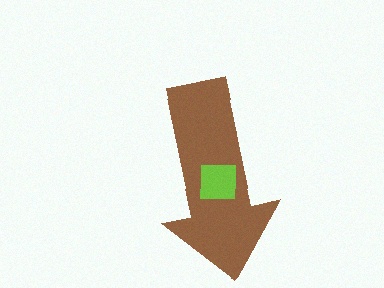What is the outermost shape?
The brown arrow.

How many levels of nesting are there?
2.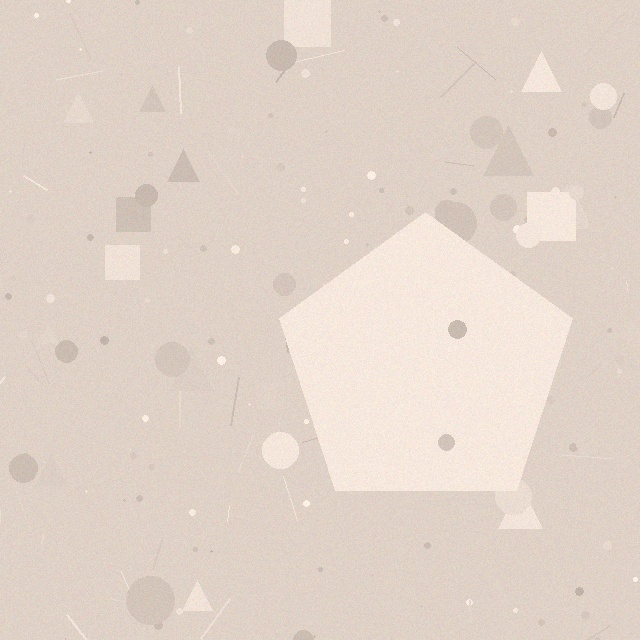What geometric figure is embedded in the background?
A pentagon is embedded in the background.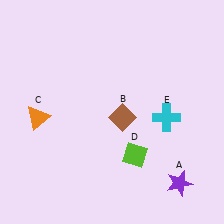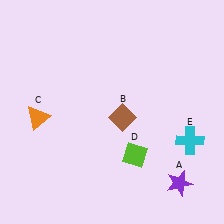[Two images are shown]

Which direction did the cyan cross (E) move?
The cyan cross (E) moved right.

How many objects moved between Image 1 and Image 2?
1 object moved between the two images.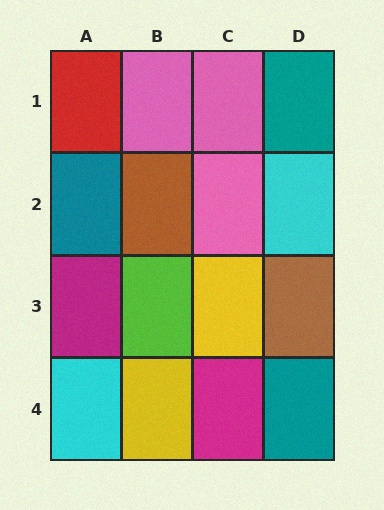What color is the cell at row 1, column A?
Red.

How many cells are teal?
3 cells are teal.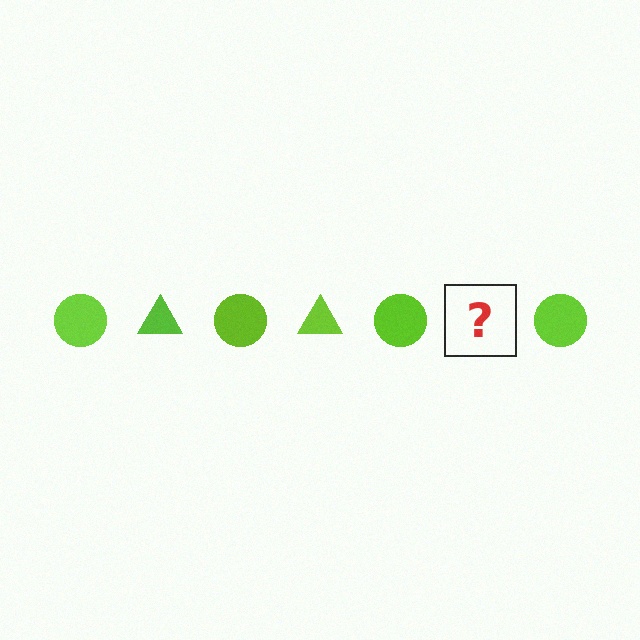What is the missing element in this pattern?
The missing element is a lime triangle.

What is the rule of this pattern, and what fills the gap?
The rule is that the pattern cycles through circle, triangle shapes in lime. The gap should be filled with a lime triangle.